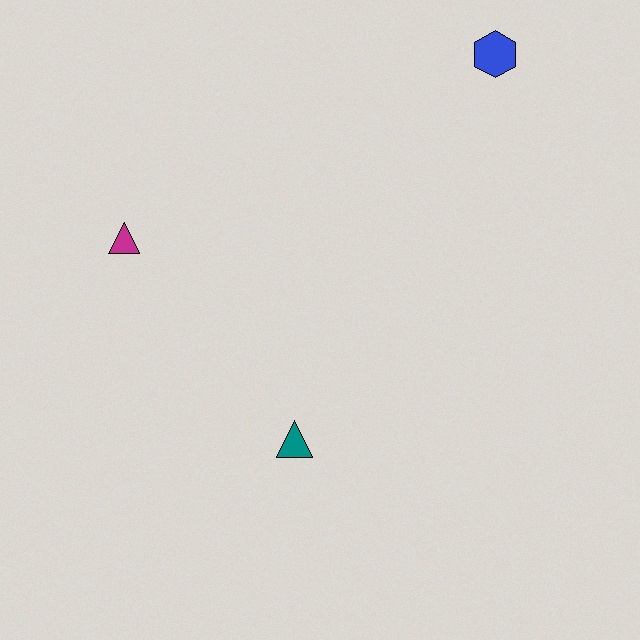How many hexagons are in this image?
There is 1 hexagon.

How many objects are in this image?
There are 3 objects.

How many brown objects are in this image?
There are no brown objects.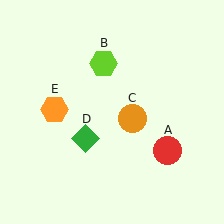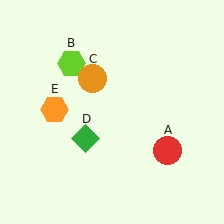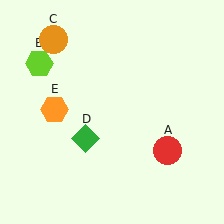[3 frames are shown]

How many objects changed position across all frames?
2 objects changed position: lime hexagon (object B), orange circle (object C).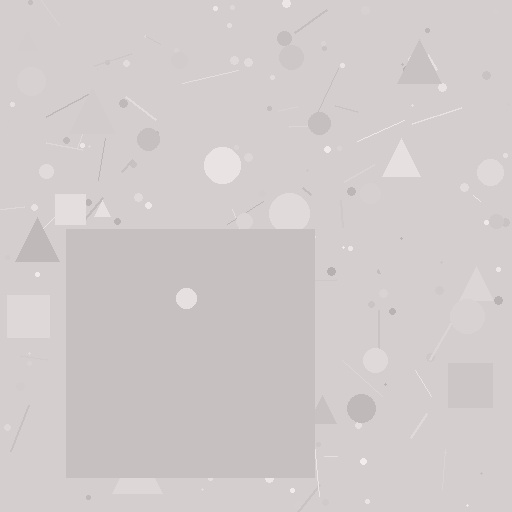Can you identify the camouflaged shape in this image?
The camouflaged shape is a square.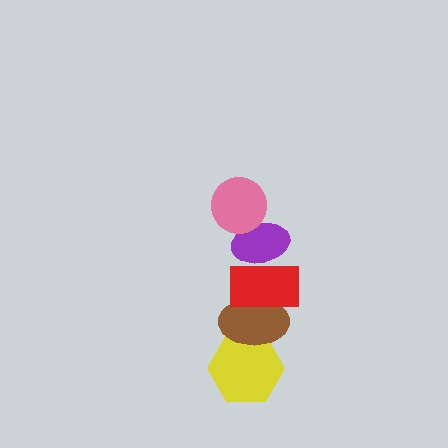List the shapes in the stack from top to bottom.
From top to bottom: the pink circle, the purple ellipse, the red rectangle, the brown ellipse, the yellow hexagon.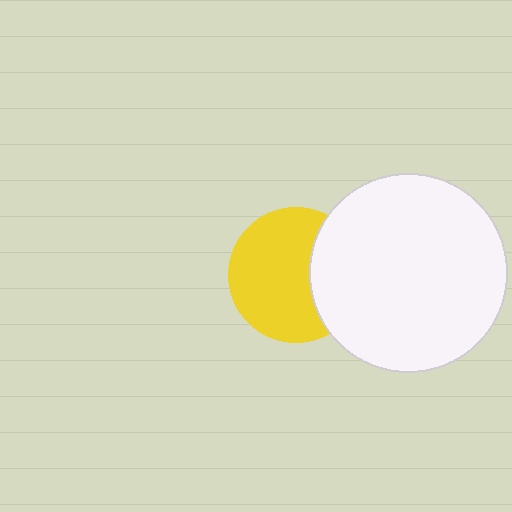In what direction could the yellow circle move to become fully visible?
The yellow circle could move left. That would shift it out from behind the white circle entirely.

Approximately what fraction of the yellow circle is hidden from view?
Roughly 31% of the yellow circle is hidden behind the white circle.